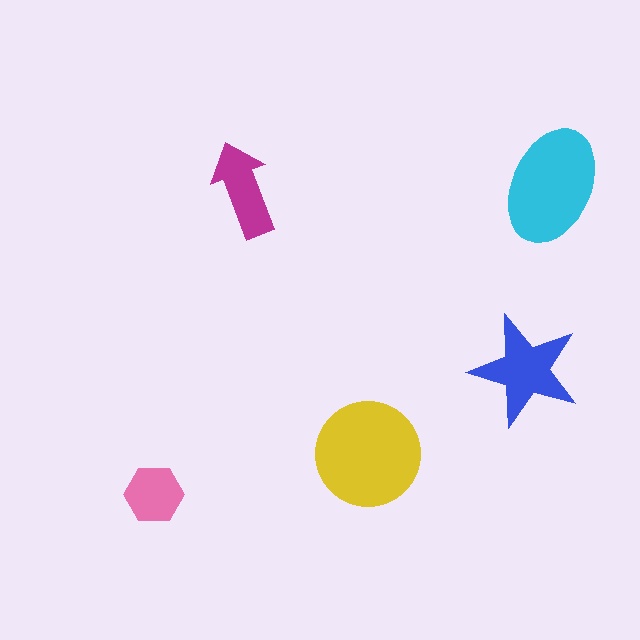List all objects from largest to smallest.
The yellow circle, the cyan ellipse, the blue star, the magenta arrow, the pink hexagon.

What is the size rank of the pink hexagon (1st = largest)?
5th.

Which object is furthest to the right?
The cyan ellipse is rightmost.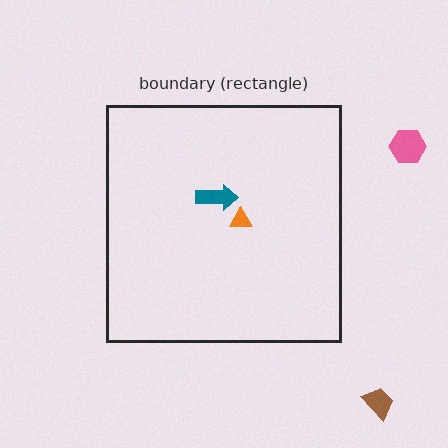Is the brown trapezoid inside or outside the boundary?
Outside.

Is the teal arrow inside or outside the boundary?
Inside.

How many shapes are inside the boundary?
2 inside, 2 outside.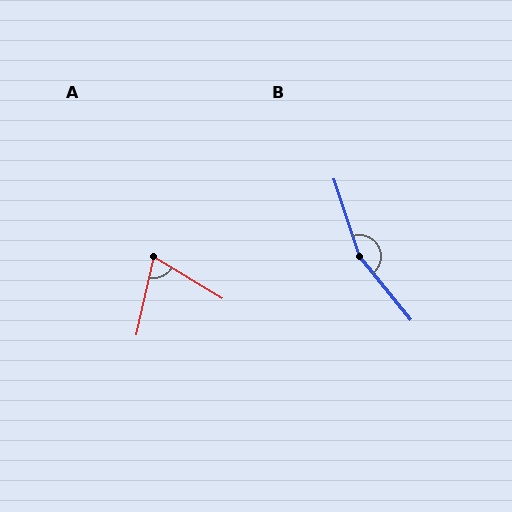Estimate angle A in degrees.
Approximately 72 degrees.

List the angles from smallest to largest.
A (72°), B (159°).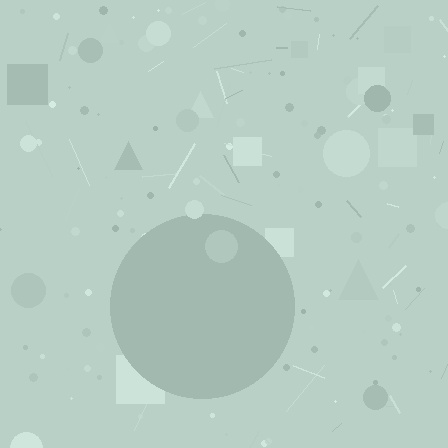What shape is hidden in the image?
A circle is hidden in the image.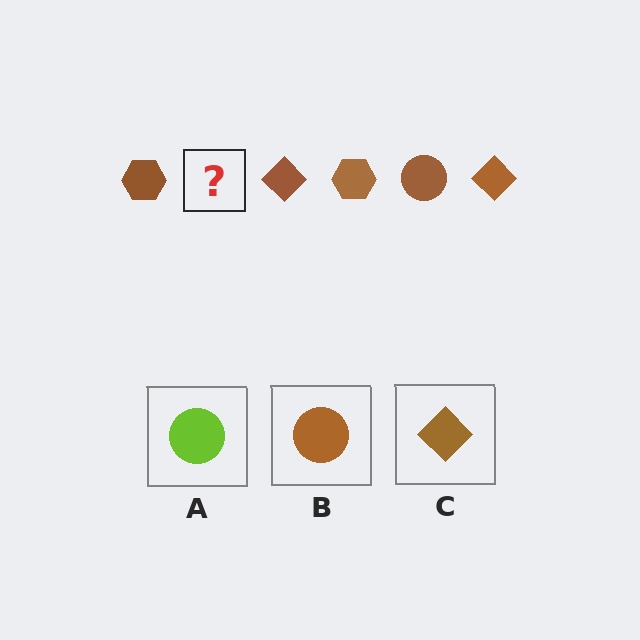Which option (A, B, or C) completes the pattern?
B.